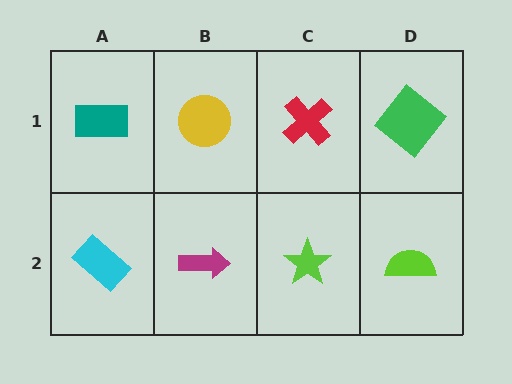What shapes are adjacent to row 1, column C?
A lime star (row 2, column C), a yellow circle (row 1, column B), a green diamond (row 1, column D).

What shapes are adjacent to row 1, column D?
A lime semicircle (row 2, column D), a red cross (row 1, column C).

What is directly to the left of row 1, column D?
A red cross.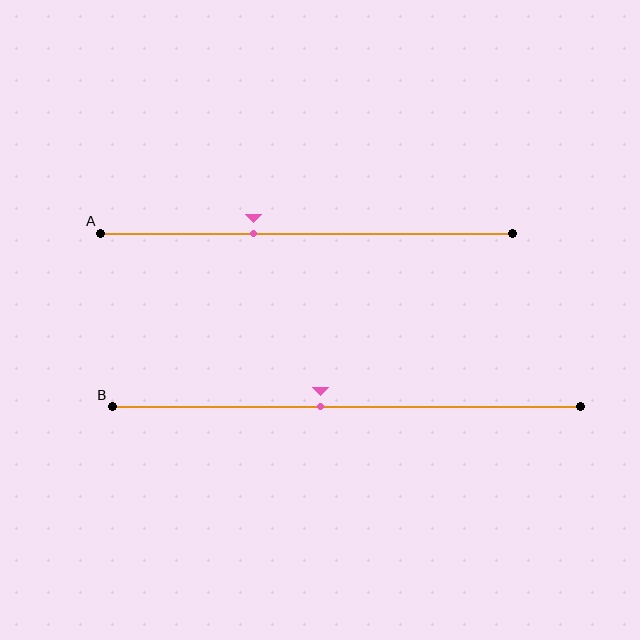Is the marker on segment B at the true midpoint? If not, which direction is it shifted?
No, the marker on segment B is shifted to the left by about 6% of the segment length.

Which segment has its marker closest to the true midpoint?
Segment B has its marker closest to the true midpoint.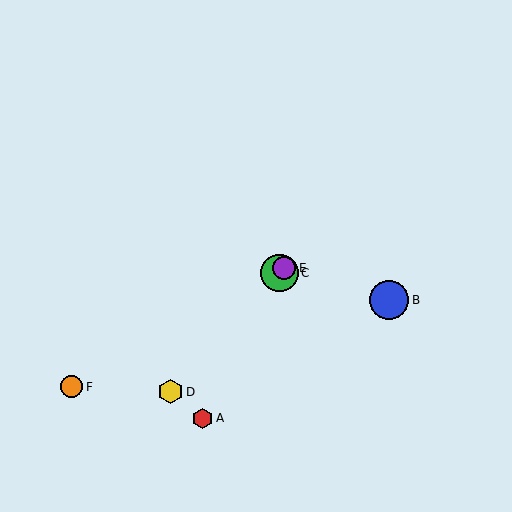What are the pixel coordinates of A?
Object A is at (202, 418).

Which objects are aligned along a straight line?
Objects C, D, E are aligned along a straight line.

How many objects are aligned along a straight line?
3 objects (C, D, E) are aligned along a straight line.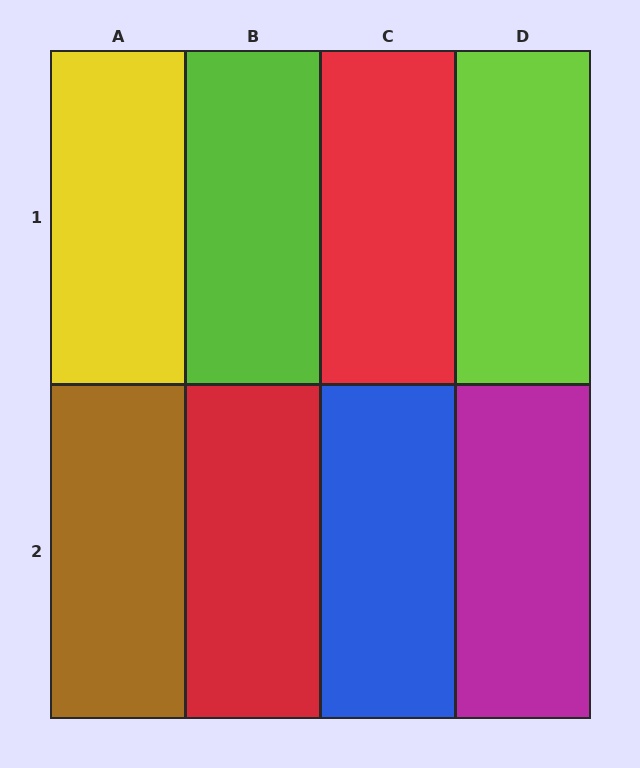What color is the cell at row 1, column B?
Lime.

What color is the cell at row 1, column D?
Lime.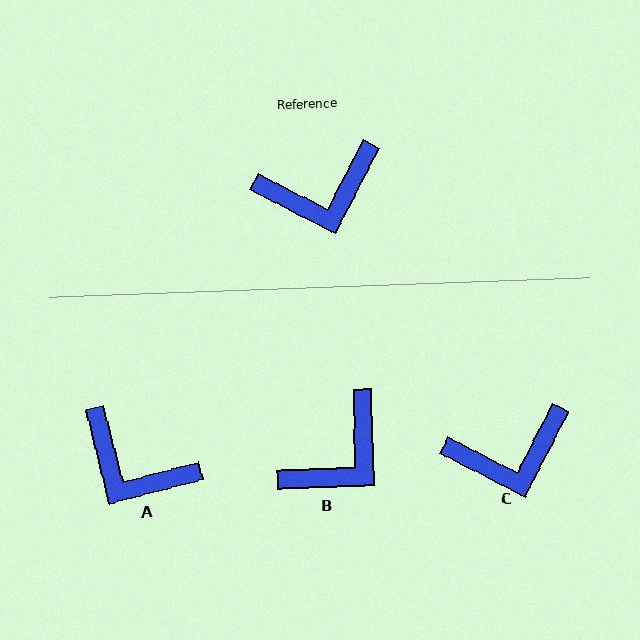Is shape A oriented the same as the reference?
No, it is off by about 48 degrees.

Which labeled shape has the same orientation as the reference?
C.